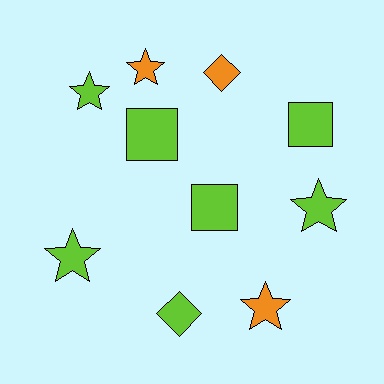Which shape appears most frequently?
Star, with 5 objects.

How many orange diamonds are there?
There is 1 orange diamond.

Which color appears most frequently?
Lime, with 7 objects.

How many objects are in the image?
There are 10 objects.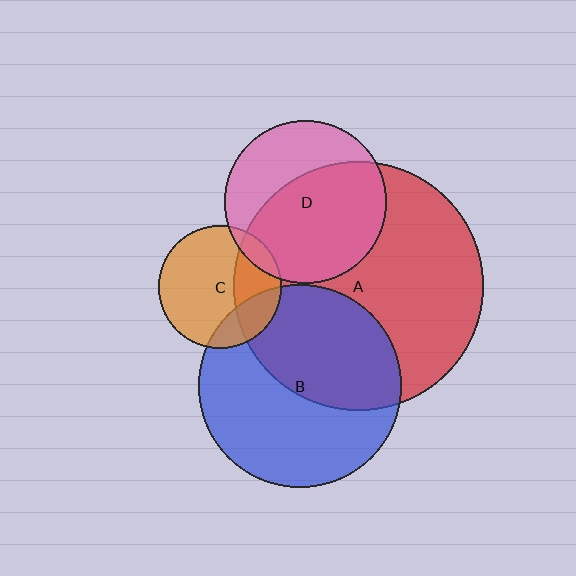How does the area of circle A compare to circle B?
Approximately 1.5 times.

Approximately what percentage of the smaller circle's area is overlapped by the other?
Approximately 45%.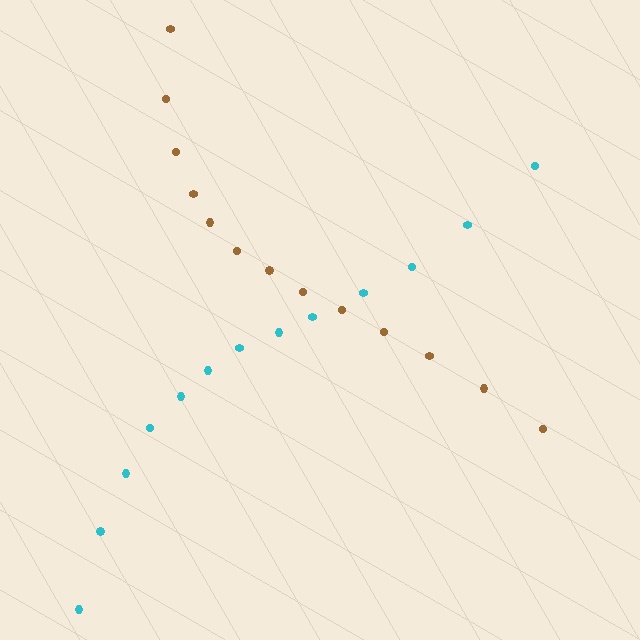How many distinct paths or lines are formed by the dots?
There are 2 distinct paths.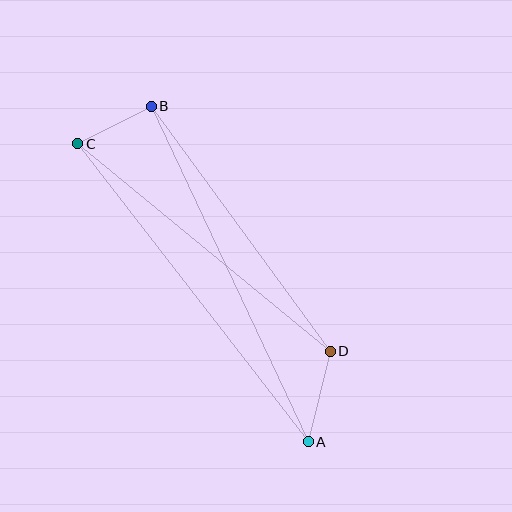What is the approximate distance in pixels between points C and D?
The distance between C and D is approximately 327 pixels.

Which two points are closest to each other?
Points B and C are closest to each other.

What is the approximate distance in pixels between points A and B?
The distance between A and B is approximately 371 pixels.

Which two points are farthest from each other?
Points A and C are farthest from each other.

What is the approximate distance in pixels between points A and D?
The distance between A and D is approximately 93 pixels.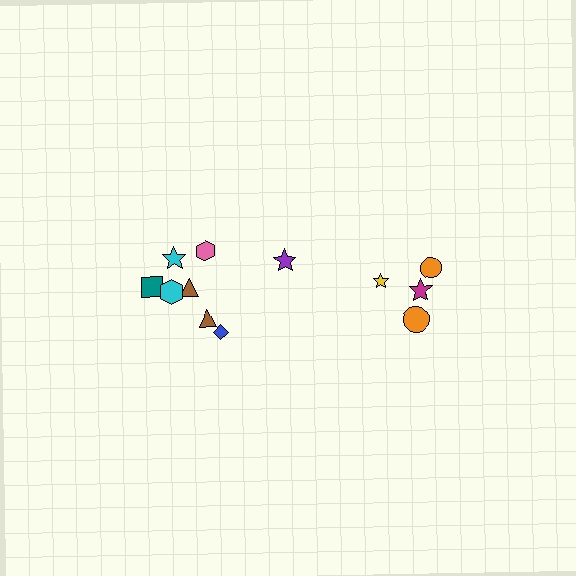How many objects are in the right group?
There are 4 objects.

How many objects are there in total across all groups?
There are 12 objects.